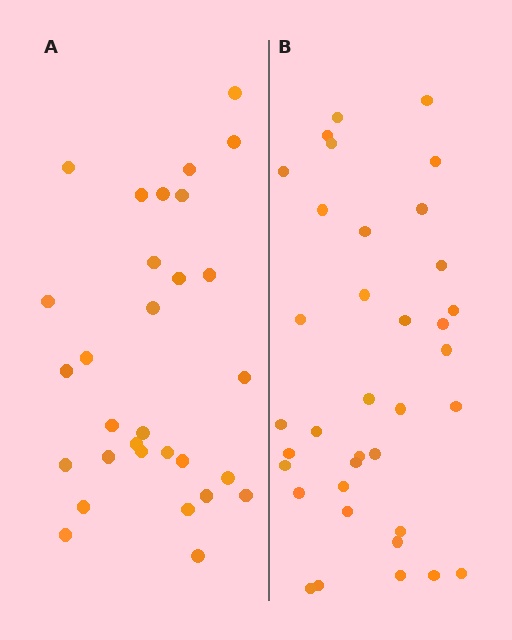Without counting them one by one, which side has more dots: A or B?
Region B (the right region) has more dots.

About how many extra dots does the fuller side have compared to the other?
Region B has about 6 more dots than region A.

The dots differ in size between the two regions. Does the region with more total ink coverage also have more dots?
No. Region A has more total ink coverage because its dots are larger, but region B actually contains more individual dots. Total area can be misleading — the number of items is what matters here.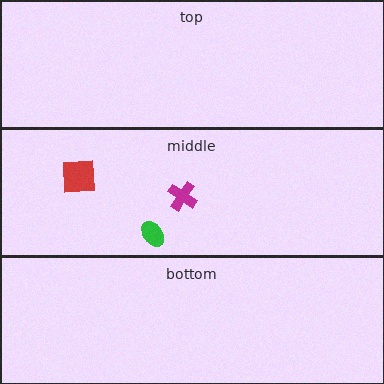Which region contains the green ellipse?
The middle region.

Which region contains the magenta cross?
The middle region.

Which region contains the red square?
The middle region.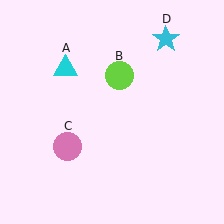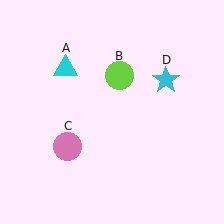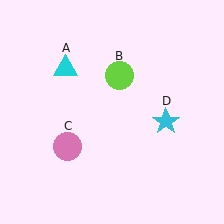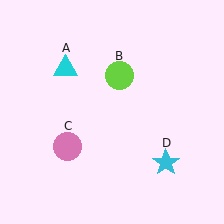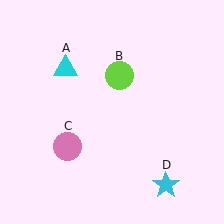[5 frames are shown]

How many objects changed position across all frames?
1 object changed position: cyan star (object D).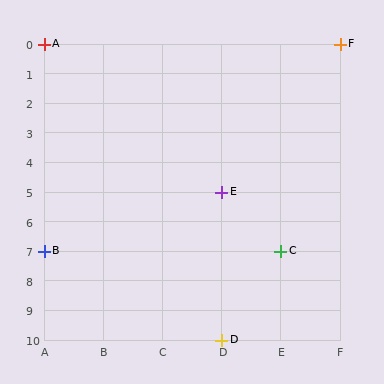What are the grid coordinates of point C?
Point C is at grid coordinates (E, 7).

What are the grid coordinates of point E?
Point E is at grid coordinates (D, 5).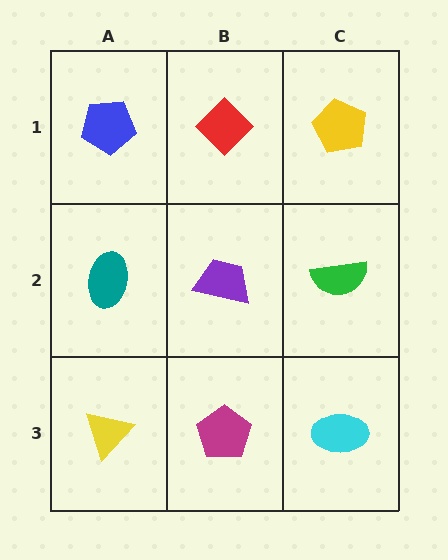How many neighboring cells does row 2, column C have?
3.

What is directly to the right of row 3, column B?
A cyan ellipse.